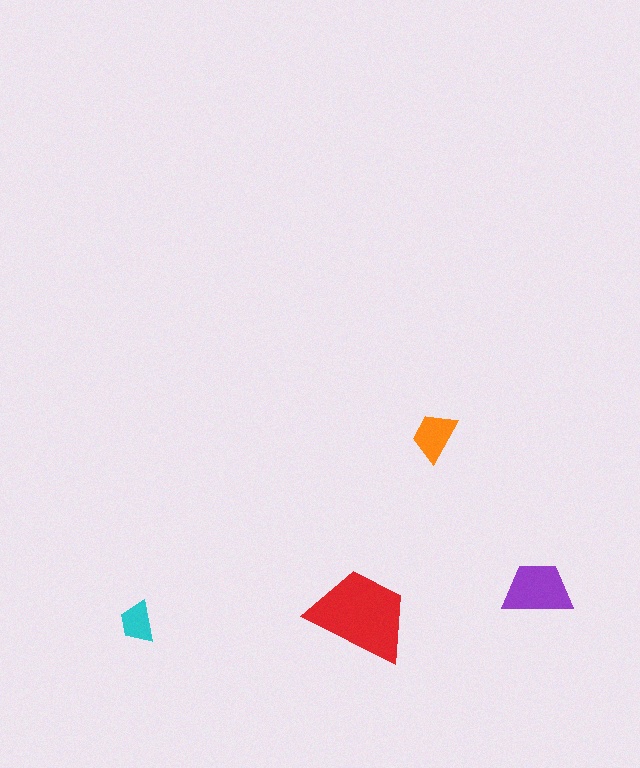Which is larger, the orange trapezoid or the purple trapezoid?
The purple one.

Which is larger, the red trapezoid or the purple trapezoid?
The red one.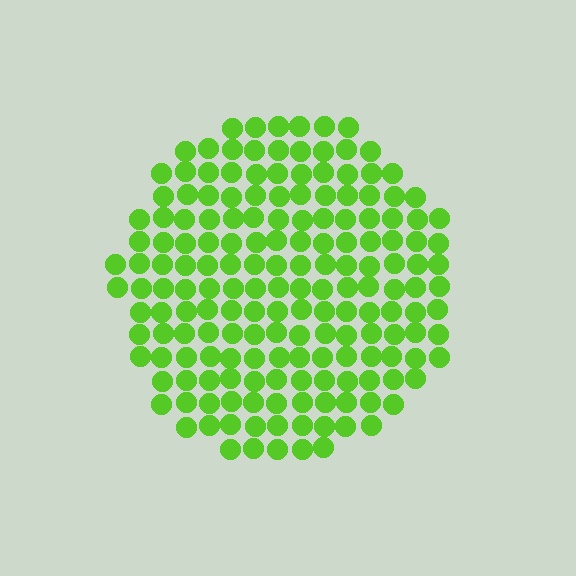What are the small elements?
The small elements are circles.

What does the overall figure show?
The overall figure shows a circle.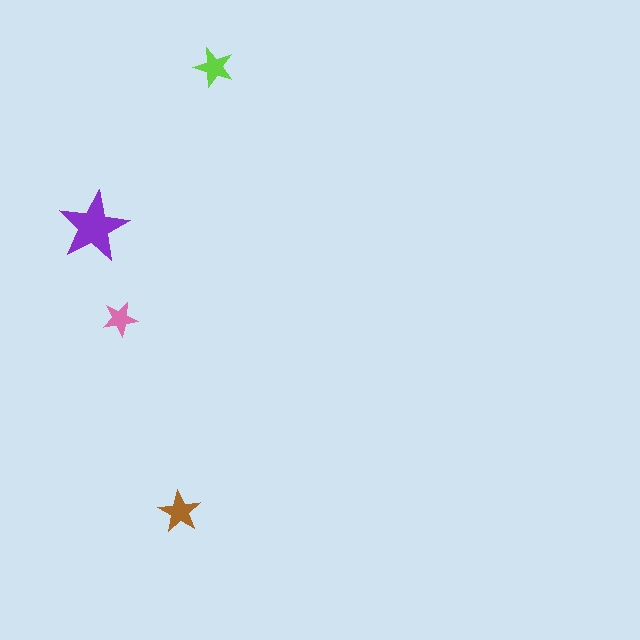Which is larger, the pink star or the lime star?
The lime one.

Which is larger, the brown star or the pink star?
The brown one.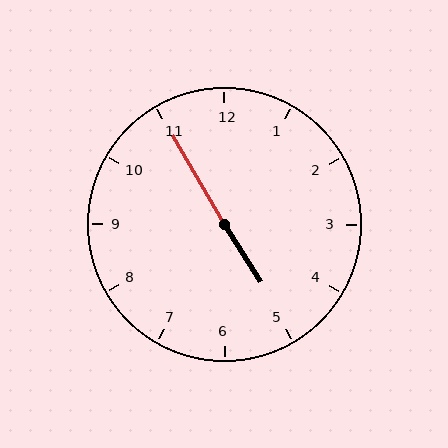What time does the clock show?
4:55.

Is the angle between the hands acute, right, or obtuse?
It is obtuse.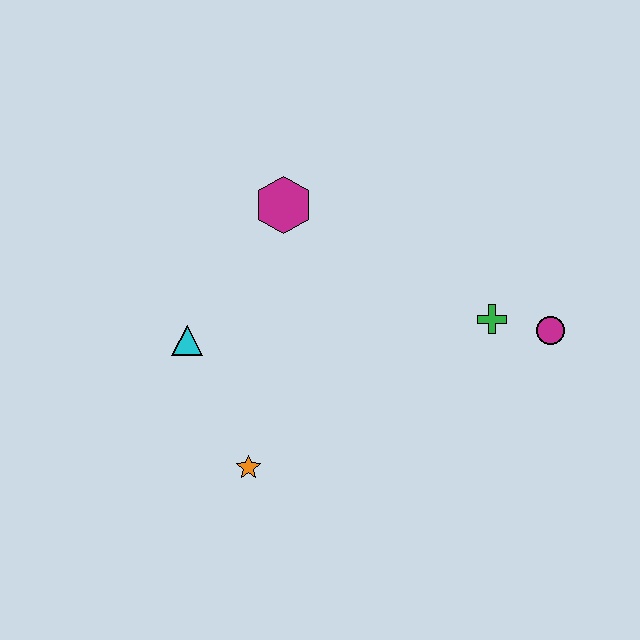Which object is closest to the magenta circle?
The green cross is closest to the magenta circle.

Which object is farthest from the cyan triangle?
The magenta circle is farthest from the cyan triangle.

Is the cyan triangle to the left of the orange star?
Yes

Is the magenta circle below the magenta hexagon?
Yes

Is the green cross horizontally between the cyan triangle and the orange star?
No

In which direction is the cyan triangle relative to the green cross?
The cyan triangle is to the left of the green cross.